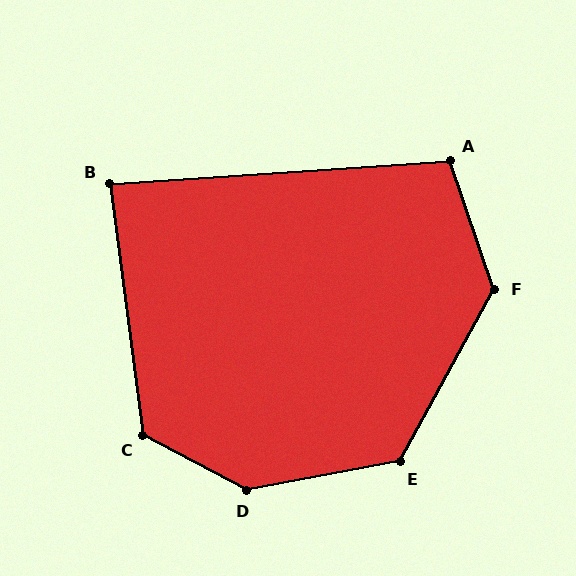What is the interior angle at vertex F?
Approximately 132 degrees (obtuse).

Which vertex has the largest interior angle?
D, at approximately 141 degrees.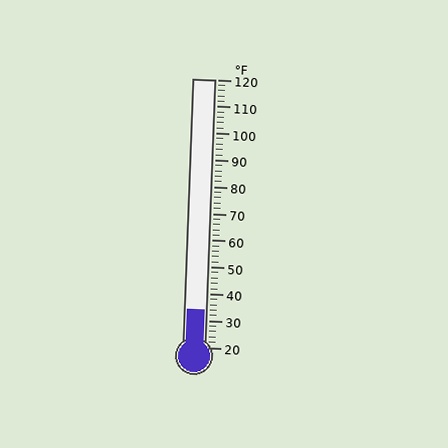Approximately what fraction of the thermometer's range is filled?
The thermometer is filled to approximately 15% of its range.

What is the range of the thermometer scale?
The thermometer scale ranges from 20°F to 120°F.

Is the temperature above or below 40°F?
The temperature is below 40°F.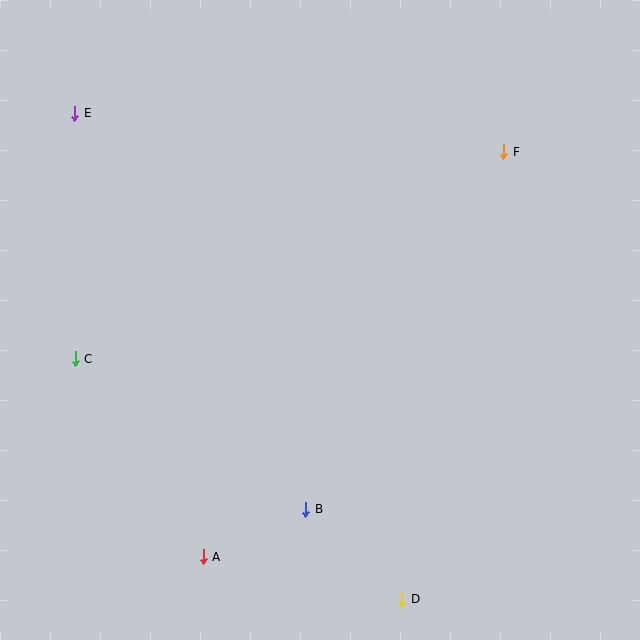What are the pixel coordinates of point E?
Point E is at (75, 113).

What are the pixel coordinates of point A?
Point A is at (203, 557).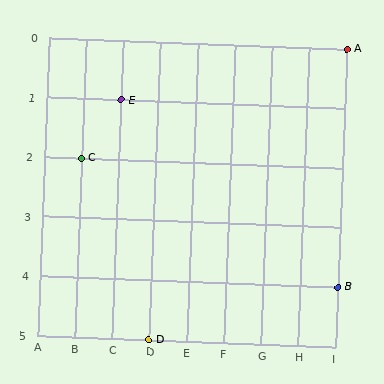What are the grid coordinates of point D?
Point D is at grid coordinates (D, 5).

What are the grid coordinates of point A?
Point A is at grid coordinates (I, 0).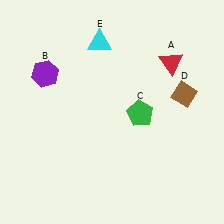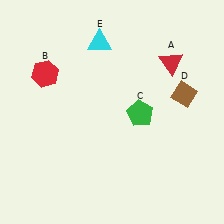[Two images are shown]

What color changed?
The hexagon (B) changed from purple in Image 1 to red in Image 2.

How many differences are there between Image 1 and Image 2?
There is 1 difference between the two images.